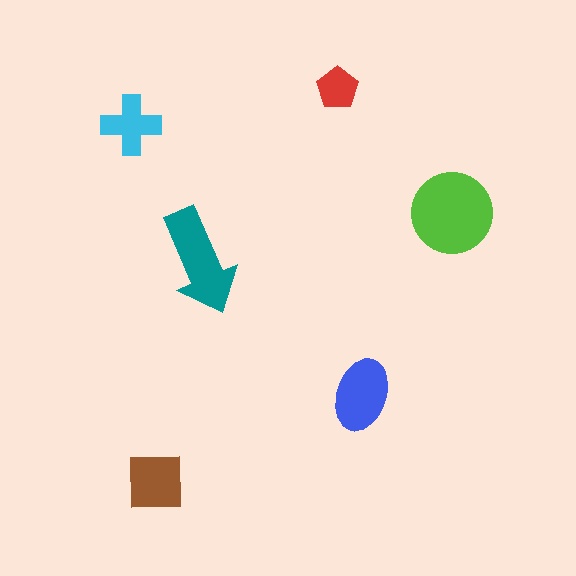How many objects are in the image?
There are 6 objects in the image.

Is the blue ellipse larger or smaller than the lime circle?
Smaller.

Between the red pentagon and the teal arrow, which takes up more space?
The teal arrow.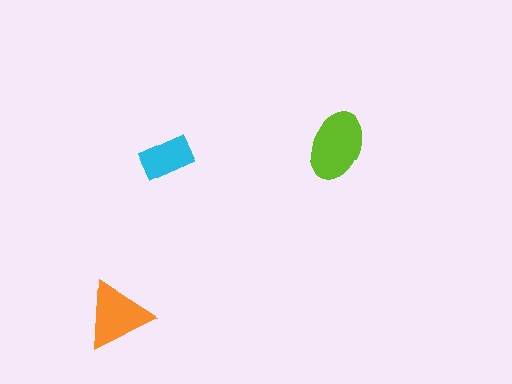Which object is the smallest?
The cyan rectangle.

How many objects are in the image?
There are 3 objects in the image.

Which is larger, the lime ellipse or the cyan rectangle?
The lime ellipse.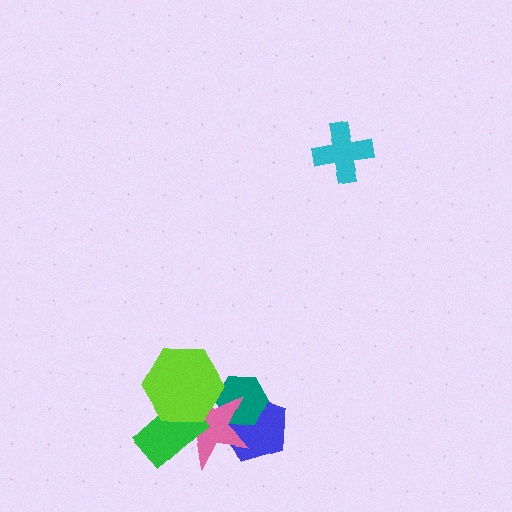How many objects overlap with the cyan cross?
0 objects overlap with the cyan cross.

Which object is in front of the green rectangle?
The lime hexagon is in front of the green rectangle.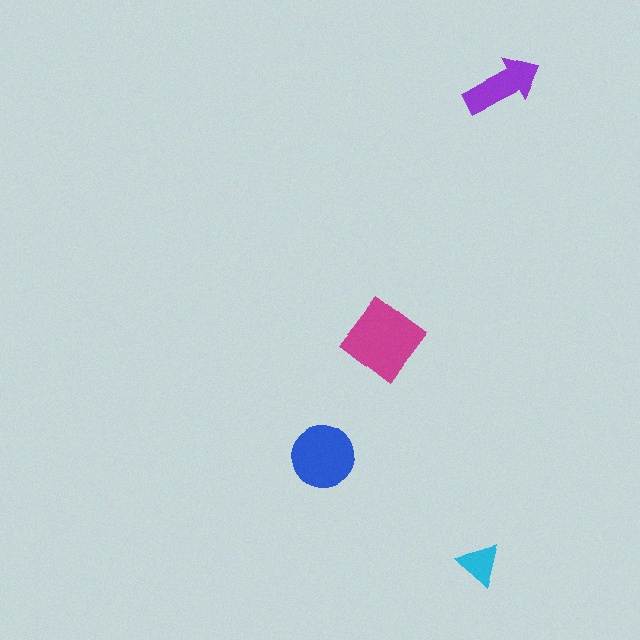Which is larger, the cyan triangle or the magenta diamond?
The magenta diamond.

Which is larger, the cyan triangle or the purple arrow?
The purple arrow.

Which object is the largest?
The magenta diamond.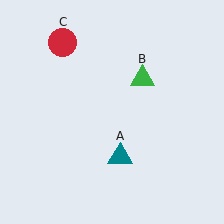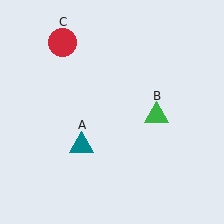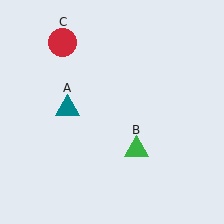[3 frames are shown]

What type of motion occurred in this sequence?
The teal triangle (object A), green triangle (object B) rotated clockwise around the center of the scene.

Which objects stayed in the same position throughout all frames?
Red circle (object C) remained stationary.